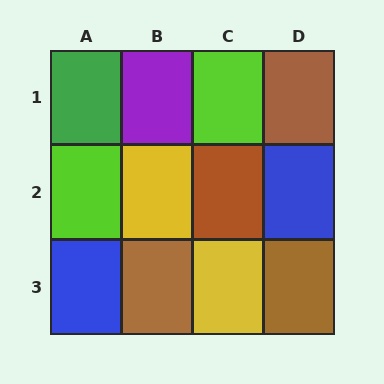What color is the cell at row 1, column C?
Lime.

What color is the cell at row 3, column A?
Blue.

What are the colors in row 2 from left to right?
Lime, yellow, brown, blue.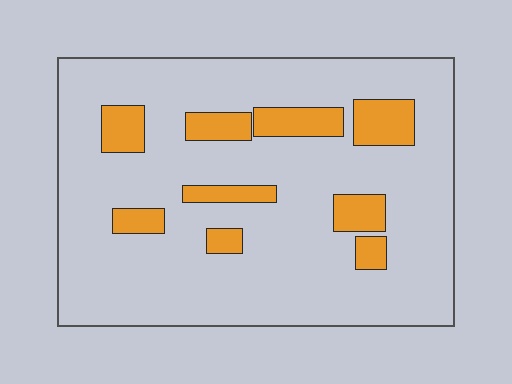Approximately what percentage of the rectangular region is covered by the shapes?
Approximately 15%.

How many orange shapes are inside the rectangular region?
9.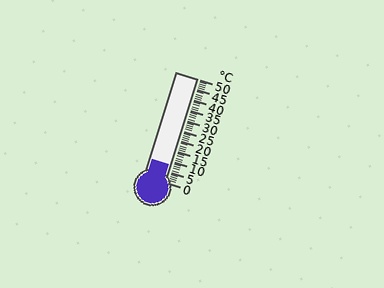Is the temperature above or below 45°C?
The temperature is below 45°C.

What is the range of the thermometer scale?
The thermometer scale ranges from 0°C to 50°C.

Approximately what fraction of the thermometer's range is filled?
The thermometer is filled to approximately 15% of its range.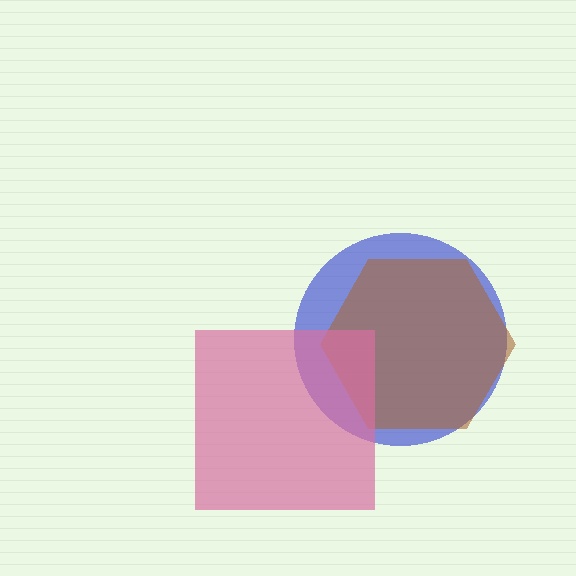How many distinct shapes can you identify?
There are 3 distinct shapes: a blue circle, a brown hexagon, a pink square.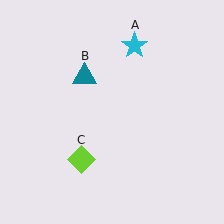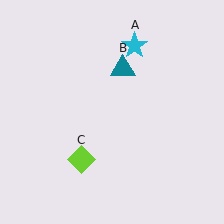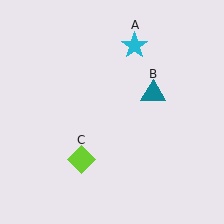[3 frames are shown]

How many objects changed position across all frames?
1 object changed position: teal triangle (object B).